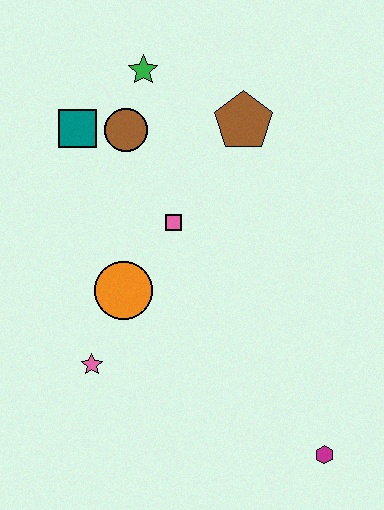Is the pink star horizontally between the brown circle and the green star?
No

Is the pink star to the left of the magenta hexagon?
Yes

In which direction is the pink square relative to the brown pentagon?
The pink square is below the brown pentagon.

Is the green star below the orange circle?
No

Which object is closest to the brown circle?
The teal square is closest to the brown circle.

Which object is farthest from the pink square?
The magenta hexagon is farthest from the pink square.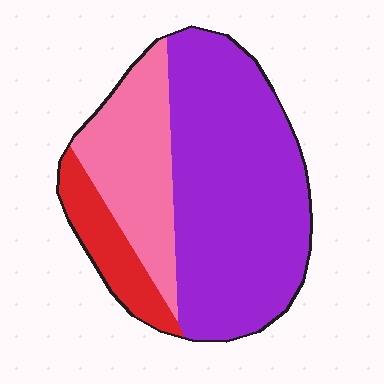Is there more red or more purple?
Purple.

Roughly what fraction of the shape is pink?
Pink covers around 25% of the shape.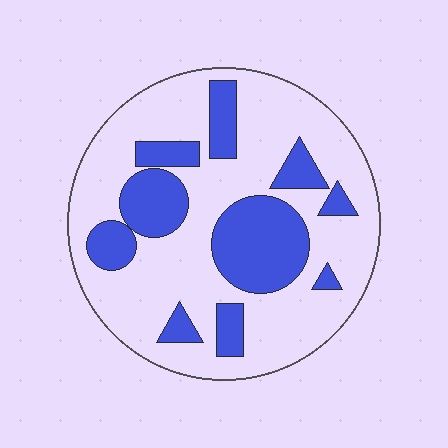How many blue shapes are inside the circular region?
10.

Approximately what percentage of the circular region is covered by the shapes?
Approximately 30%.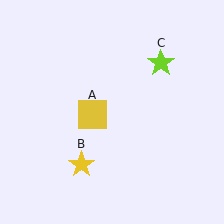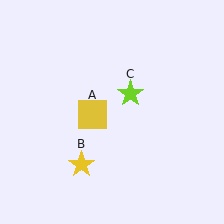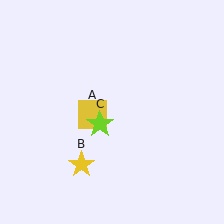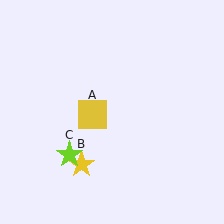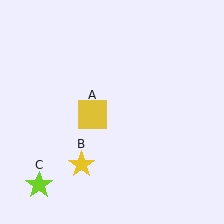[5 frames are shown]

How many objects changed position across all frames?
1 object changed position: lime star (object C).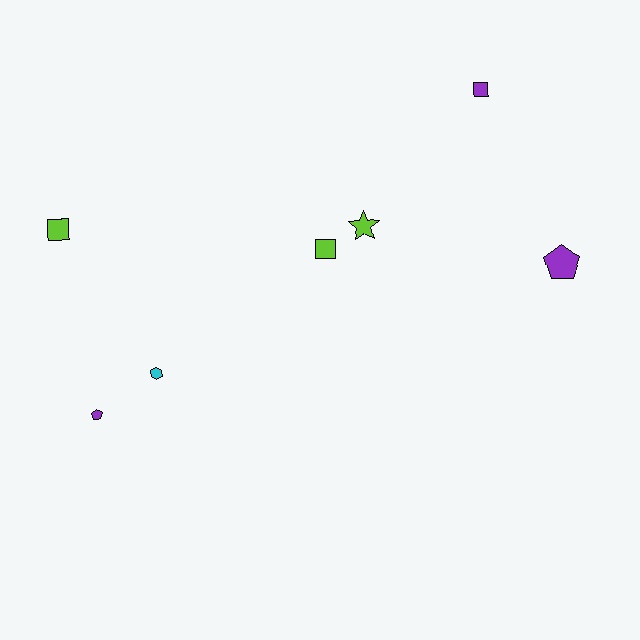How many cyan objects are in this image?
There is 1 cyan object.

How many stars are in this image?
There is 1 star.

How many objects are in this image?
There are 7 objects.